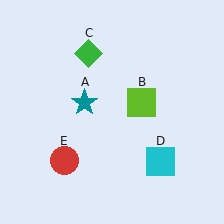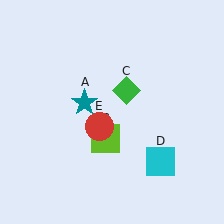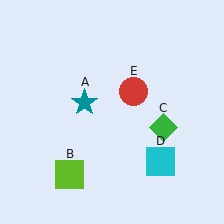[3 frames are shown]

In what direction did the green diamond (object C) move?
The green diamond (object C) moved down and to the right.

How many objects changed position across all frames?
3 objects changed position: lime square (object B), green diamond (object C), red circle (object E).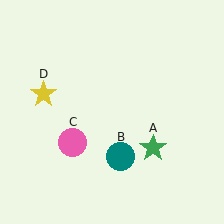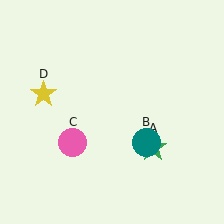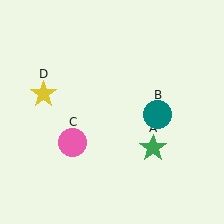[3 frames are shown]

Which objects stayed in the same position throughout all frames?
Green star (object A) and pink circle (object C) and yellow star (object D) remained stationary.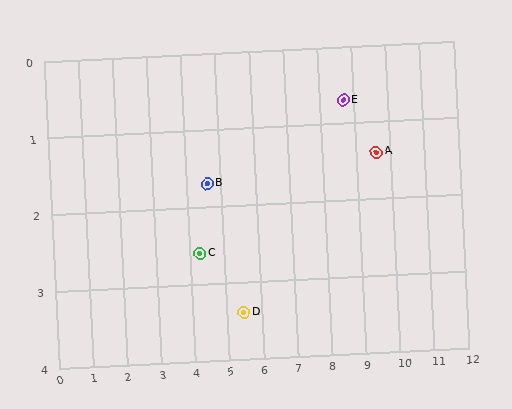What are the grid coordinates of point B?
Point B is at approximately (4.6, 1.7).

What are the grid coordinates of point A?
Point A is at approximately (9.6, 1.4).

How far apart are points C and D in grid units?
Points C and D are about 1.4 grid units apart.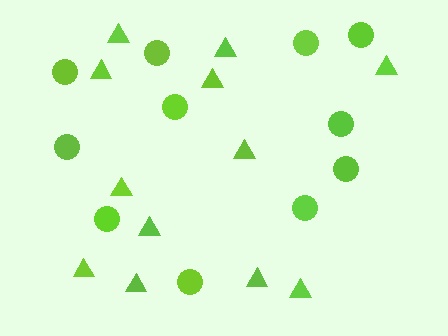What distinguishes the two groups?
There are 2 groups: one group of circles (11) and one group of triangles (12).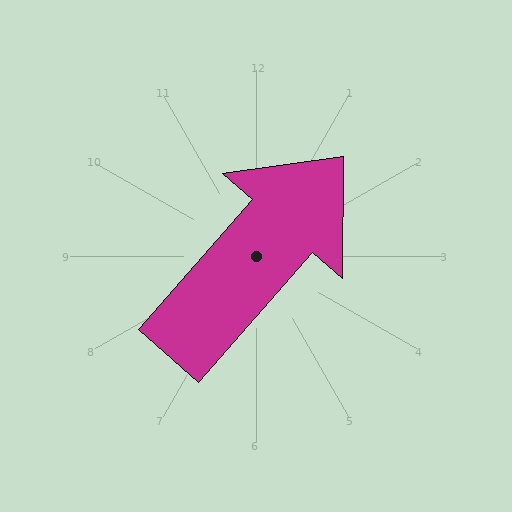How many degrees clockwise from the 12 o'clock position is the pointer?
Approximately 41 degrees.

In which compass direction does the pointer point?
Northeast.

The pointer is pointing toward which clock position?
Roughly 1 o'clock.